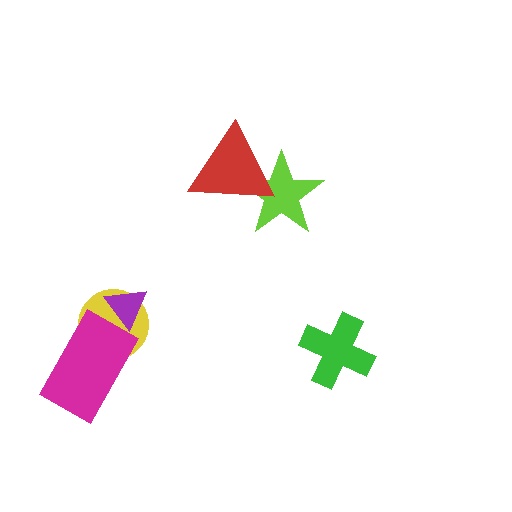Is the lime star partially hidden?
Yes, it is partially covered by another shape.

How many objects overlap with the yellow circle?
2 objects overlap with the yellow circle.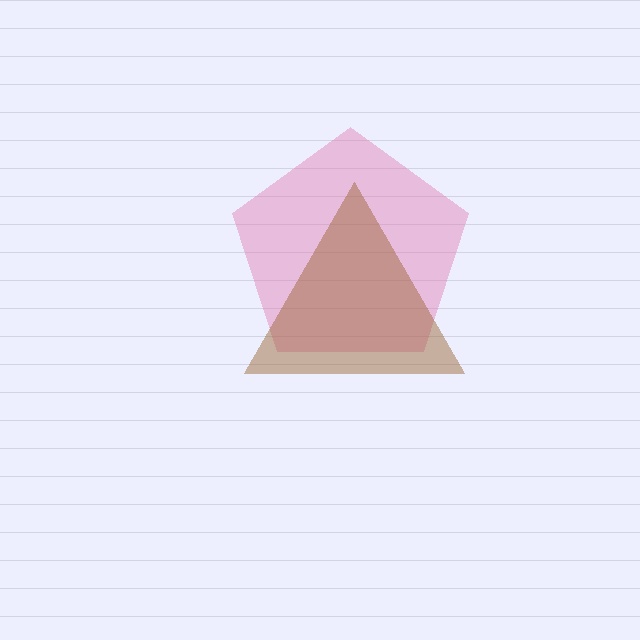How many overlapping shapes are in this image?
There are 2 overlapping shapes in the image.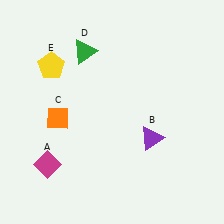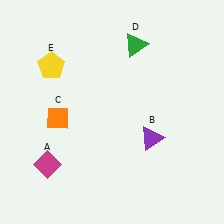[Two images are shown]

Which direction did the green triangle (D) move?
The green triangle (D) moved right.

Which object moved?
The green triangle (D) moved right.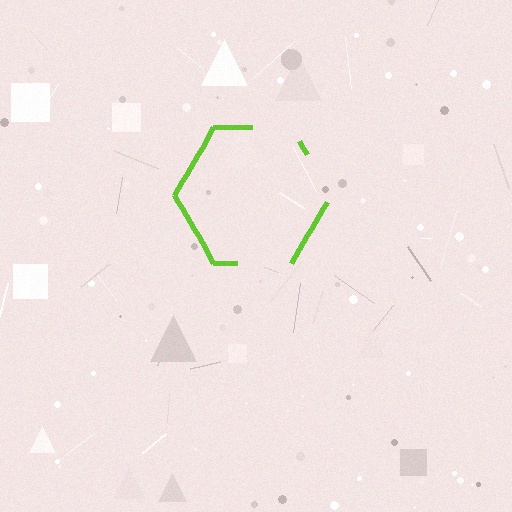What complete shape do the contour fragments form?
The contour fragments form a hexagon.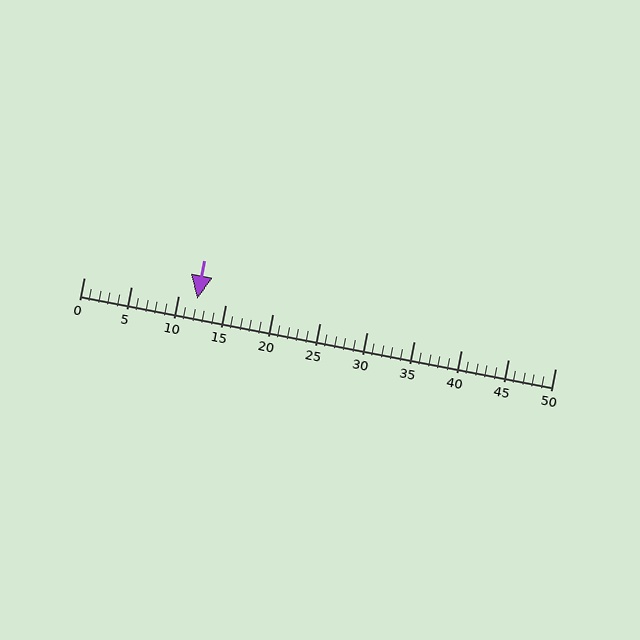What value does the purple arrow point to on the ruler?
The purple arrow points to approximately 12.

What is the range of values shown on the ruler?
The ruler shows values from 0 to 50.